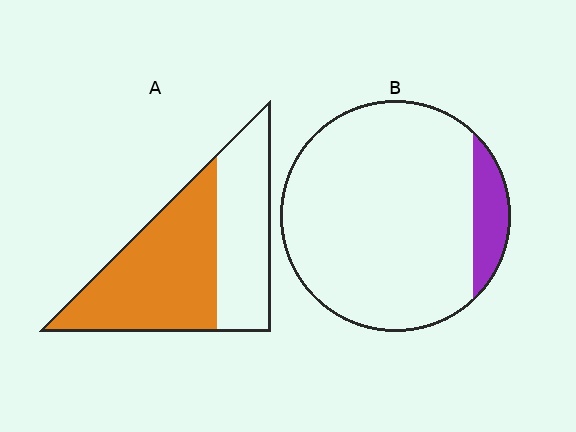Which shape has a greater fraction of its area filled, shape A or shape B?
Shape A.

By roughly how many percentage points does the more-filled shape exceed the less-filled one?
By roughly 50 percentage points (A over B).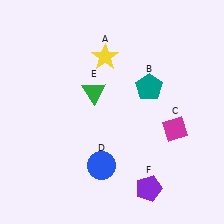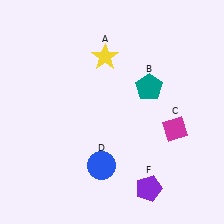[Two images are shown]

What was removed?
The green triangle (E) was removed in Image 2.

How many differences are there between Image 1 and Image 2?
There is 1 difference between the two images.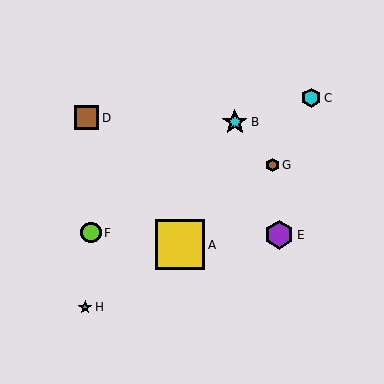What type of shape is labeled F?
Shape F is a lime circle.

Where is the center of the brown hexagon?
The center of the brown hexagon is at (273, 165).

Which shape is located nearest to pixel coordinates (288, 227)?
The purple hexagon (labeled E) at (279, 235) is nearest to that location.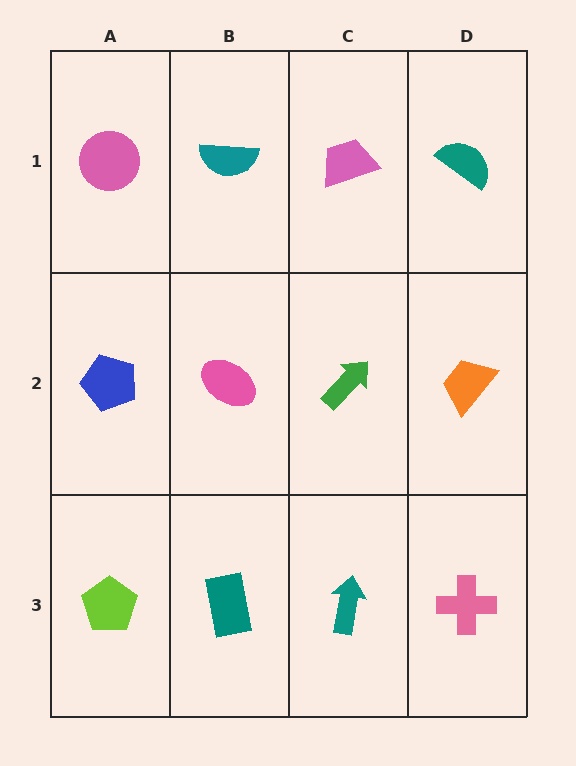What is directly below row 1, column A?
A blue pentagon.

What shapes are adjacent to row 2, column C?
A pink trapezoid (row 1, column C), a teal arrow (row 3, column C), a pink ellipse (row 2, column B), an orange trapezoid (row 2, column D).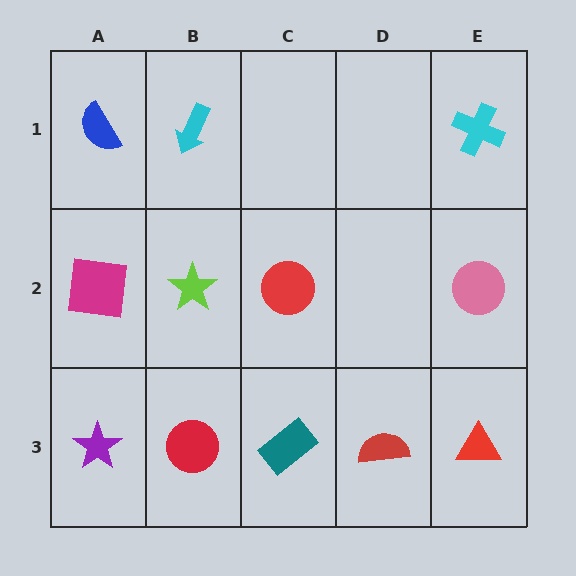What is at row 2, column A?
A magenta square.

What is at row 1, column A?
A blue semicircle.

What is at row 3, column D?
A red semicircle.